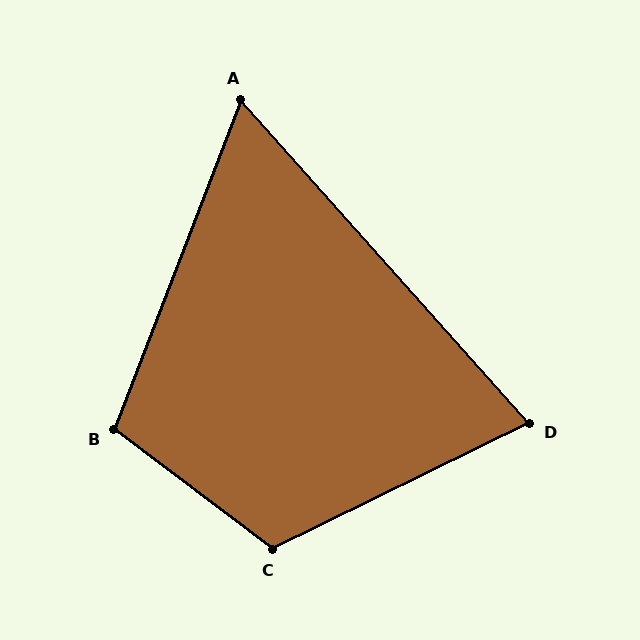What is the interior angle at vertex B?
Approximately 106 degrees (obtuse).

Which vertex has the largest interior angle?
C, at approximately 117 degrees.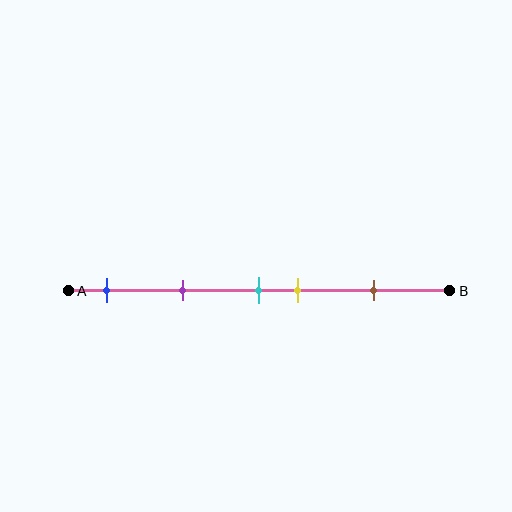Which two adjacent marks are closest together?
The cyan and yellow marks are the closest adjacent pair.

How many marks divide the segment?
There are 5 marks dividing the segment.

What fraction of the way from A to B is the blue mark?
The blue mark is approximately 10% (0.1) of the way from A to B.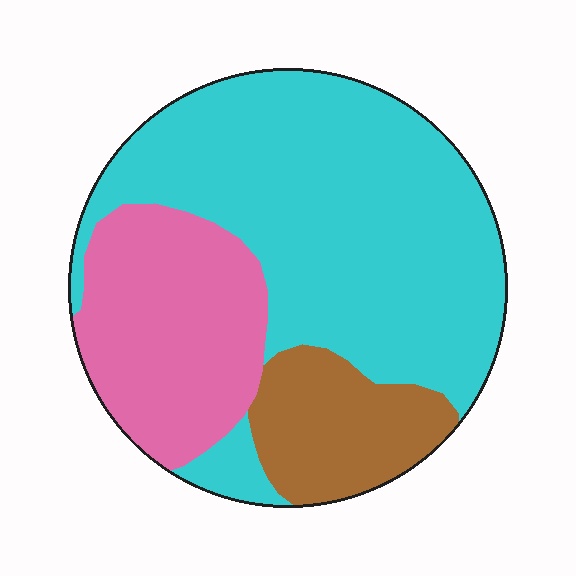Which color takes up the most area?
Cyan, at roughly 60%.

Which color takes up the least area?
Brown, at roughly 15%.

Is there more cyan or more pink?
Cyan.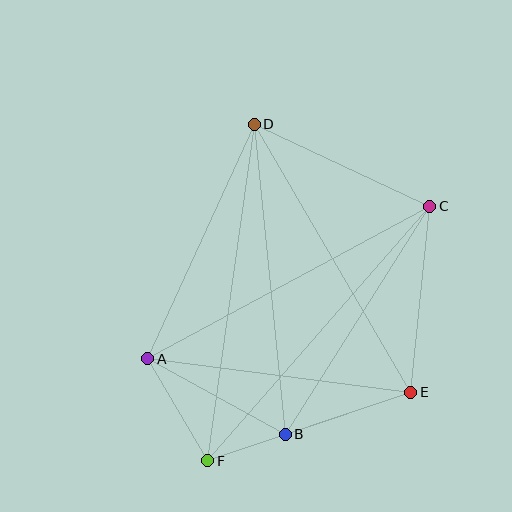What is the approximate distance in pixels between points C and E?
The distance between C and E is approximately 187 pixels.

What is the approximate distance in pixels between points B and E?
The distance between B and E is approximately 133 pixels.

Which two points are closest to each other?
Points B and F are closest to each other.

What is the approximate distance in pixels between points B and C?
The distance between B and C is approximately 270 pixels.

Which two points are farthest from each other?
Points D and F are farthest from each other.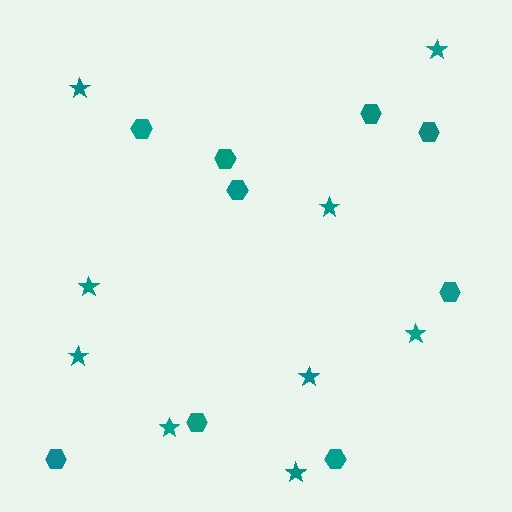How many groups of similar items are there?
There are 2 groups: one group of stars (9) and one group of hexagons (9).